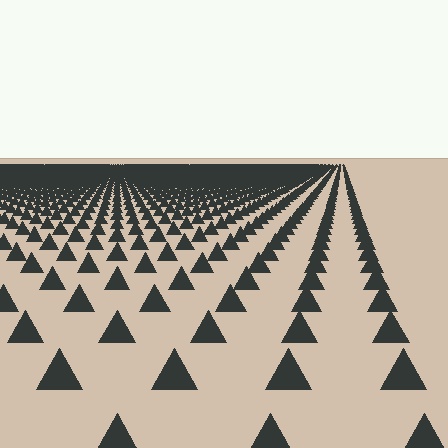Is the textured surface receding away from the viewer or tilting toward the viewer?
The surface is receding away from the viewer. Texture elements get smaller and denser toward the top.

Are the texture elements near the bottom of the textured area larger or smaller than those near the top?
Larger. Near the bottom, elements are closer to the viewer and appear at a bigger on-screen size.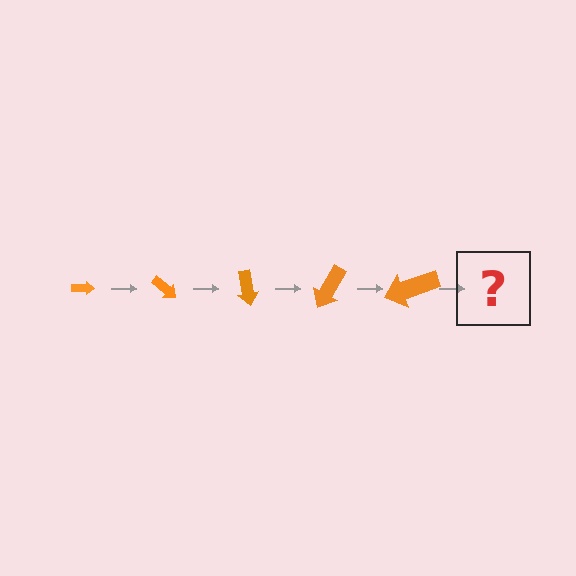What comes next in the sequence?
The next element should be an arrow, larger than the previous one and rotated 200 degrees from the start.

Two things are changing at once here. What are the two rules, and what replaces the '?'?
The two rules are that the arrow grows larger each step and it rotates 40 degrees each step. The '?' should be an arrow, larger than the previous one and rotated 200 degrees from the start.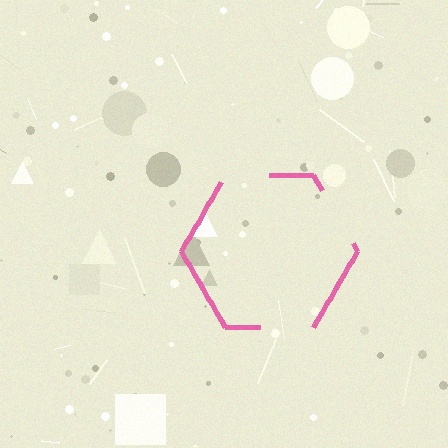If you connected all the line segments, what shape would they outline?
They would outline a hexagon.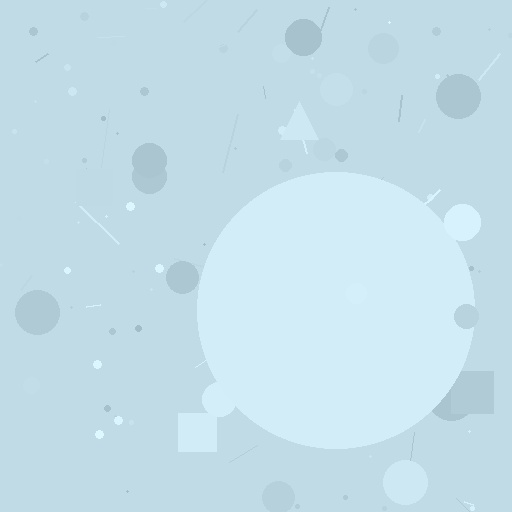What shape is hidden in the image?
A circle is hidden in the image.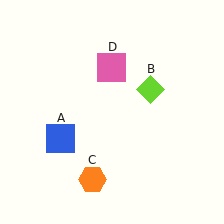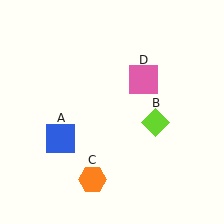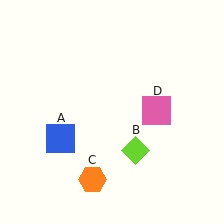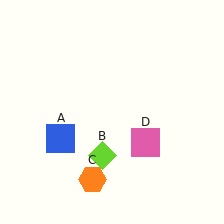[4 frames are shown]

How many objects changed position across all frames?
2 objects changed position: lime diamond (object B), pink square (object D).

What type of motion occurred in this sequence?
The lime diamond (object B), pink square (object D) rotated clockwise around the center of the scene.